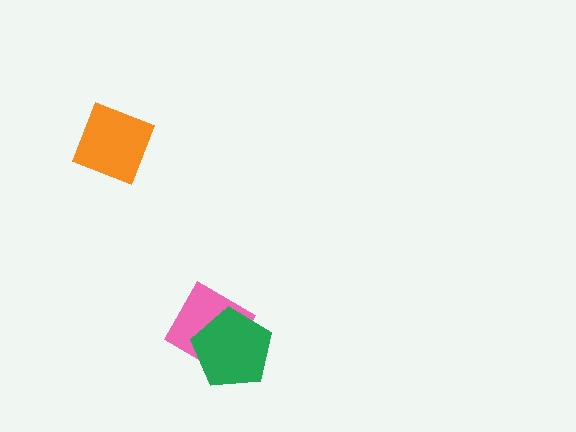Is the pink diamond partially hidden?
Yes, it is partially covered by another shape.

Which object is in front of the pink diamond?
The green pentagon is in front of the pink diamond.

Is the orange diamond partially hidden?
No, no other shape covers it.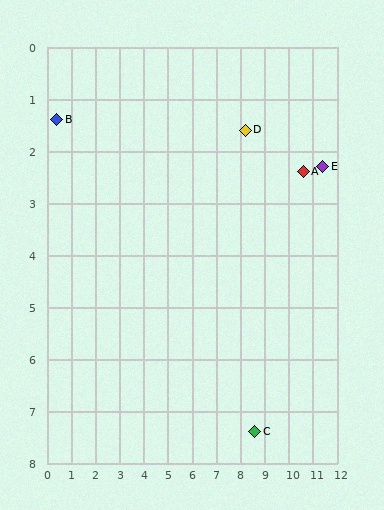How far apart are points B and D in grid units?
Points B and D are about 7.8 grid units apart.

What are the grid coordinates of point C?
Point C is at approximately (8.6, 7.4).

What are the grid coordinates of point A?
Point A is at approximately (10.6, 2.4).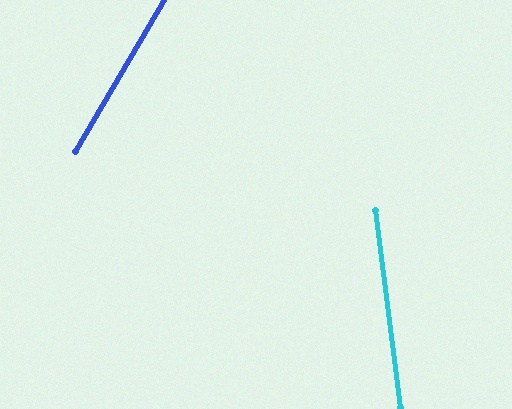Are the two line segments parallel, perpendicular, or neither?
Neither parallel nor perpendicular — they differ by about 38°.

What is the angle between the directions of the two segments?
Approximately 38 degrees.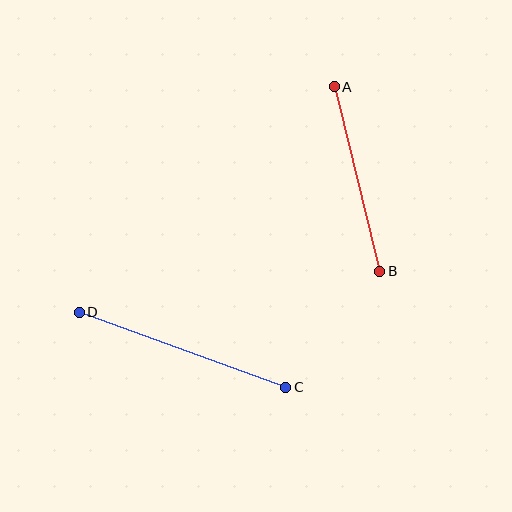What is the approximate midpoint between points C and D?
The midpoint is at approximately (182, 350) pixels.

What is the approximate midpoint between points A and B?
The midpoint is at approximately (357, 179) pixels.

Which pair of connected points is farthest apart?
Points C and D are farthest apart.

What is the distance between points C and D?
The distance is approximately 220 pixels.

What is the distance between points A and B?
The distance is approximately 190 pixels.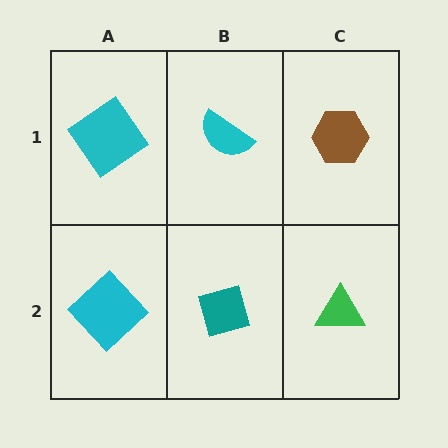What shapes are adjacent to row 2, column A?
A cyan diamond (row 1, column A), a teal diamond (row 2, column B).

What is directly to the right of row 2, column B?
A green triangle.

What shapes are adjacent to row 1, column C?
A green triangle (row 2, column C), a cyan semicircle (row 1, column B).